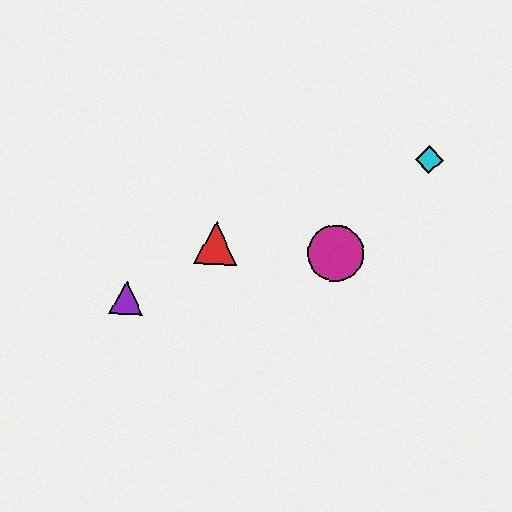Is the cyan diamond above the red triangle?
Yes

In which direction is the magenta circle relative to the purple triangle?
The magenta circle is to the right of the purple triangle.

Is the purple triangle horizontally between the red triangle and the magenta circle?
No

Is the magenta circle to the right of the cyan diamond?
No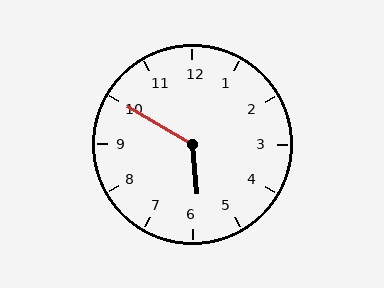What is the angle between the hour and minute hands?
Approximately 125 degrees.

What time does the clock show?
5:50.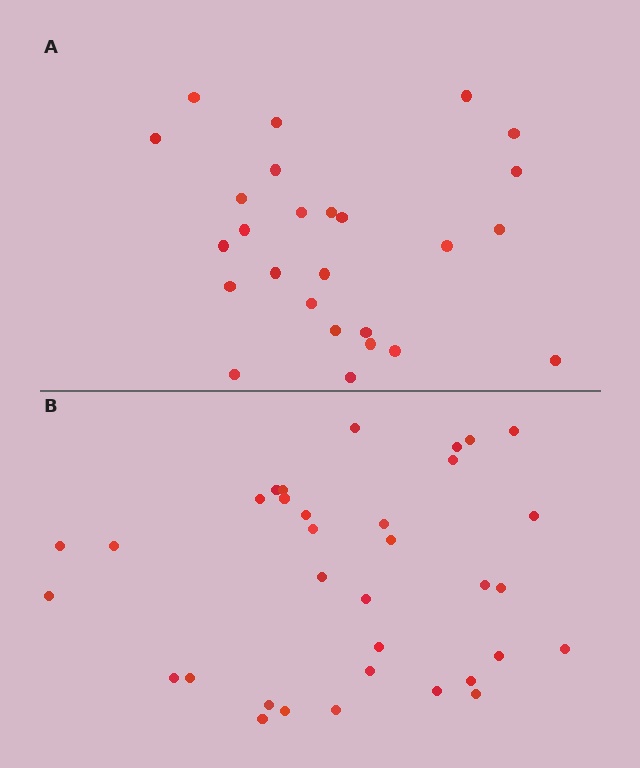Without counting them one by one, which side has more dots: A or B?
Region B (the bottom region) has more dots.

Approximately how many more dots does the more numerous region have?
Region B has roughly 8 or so more dots than region A.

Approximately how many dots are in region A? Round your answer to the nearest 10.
About 30 dots. (The exact count is 26, which rounds to 30.)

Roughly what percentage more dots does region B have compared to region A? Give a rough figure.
About 30% more.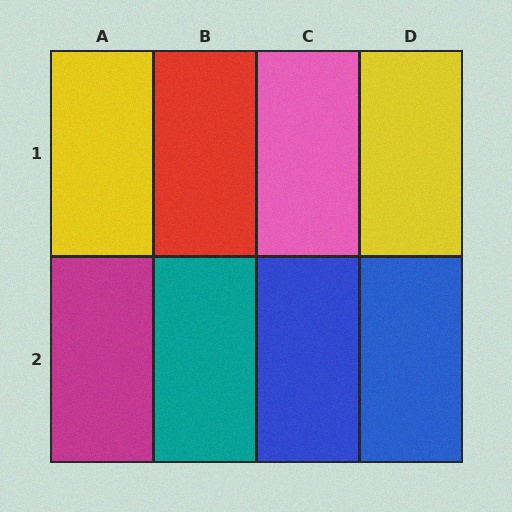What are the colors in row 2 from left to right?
Magenta, teal, blue, blue.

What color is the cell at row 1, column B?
Red.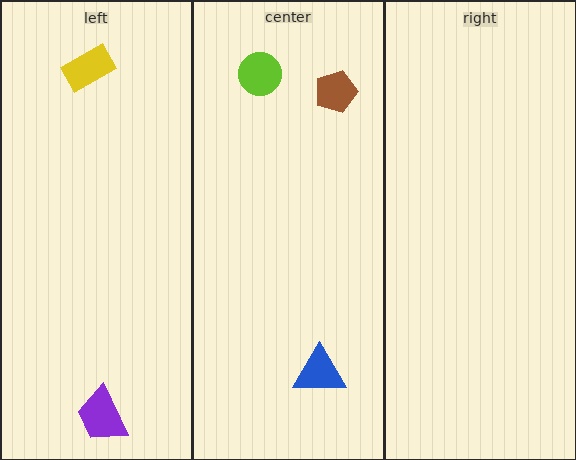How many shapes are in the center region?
3.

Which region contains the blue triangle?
The center region.